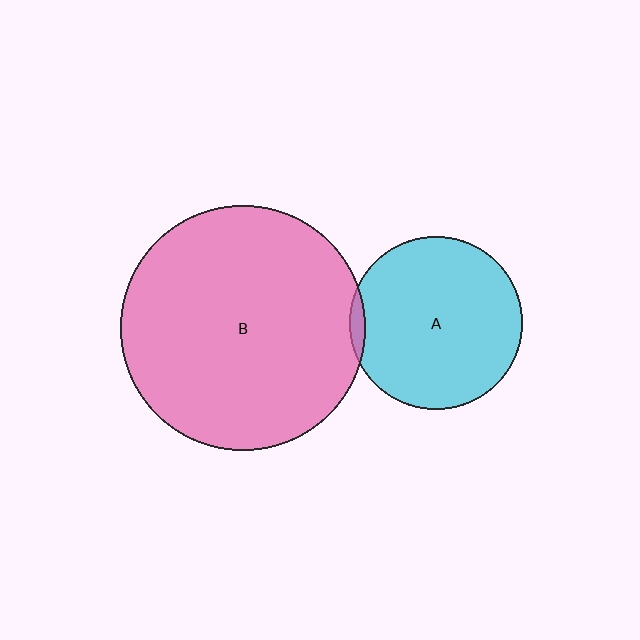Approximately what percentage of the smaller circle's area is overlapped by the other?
Approximately 5%.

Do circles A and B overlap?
Yes.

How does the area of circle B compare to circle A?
Approximately 2.0 times.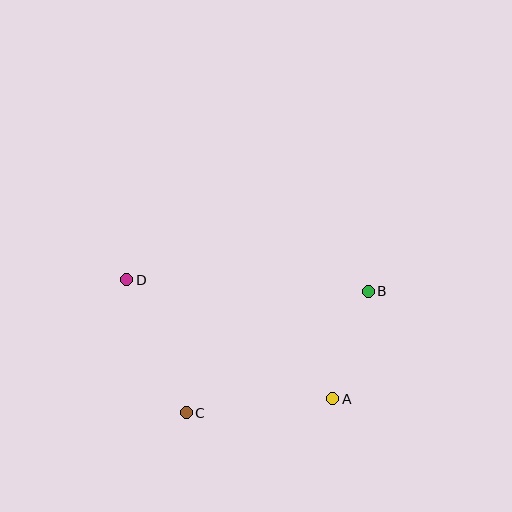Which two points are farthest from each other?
Points B and D are farthest from each other.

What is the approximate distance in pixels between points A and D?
The distance between A and D is approximately 238 pixels.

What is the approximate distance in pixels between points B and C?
The distance between B and C is approximately 219 pixels.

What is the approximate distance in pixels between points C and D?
The distance between C and D is approximately 146 pixels.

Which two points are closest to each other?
Points A and B are closest to each other.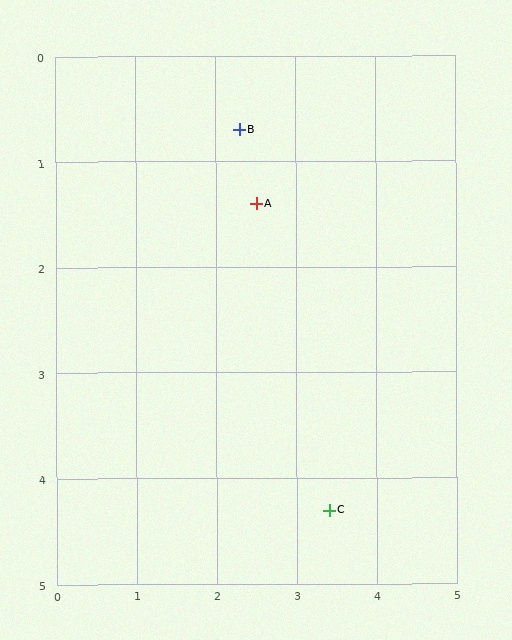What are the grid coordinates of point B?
Point B is at approximately (2.3, 0.7).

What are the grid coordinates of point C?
Point C is at approximately (3.4, 4.3).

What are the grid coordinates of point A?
Point A is at approximately (2.5, 1.4).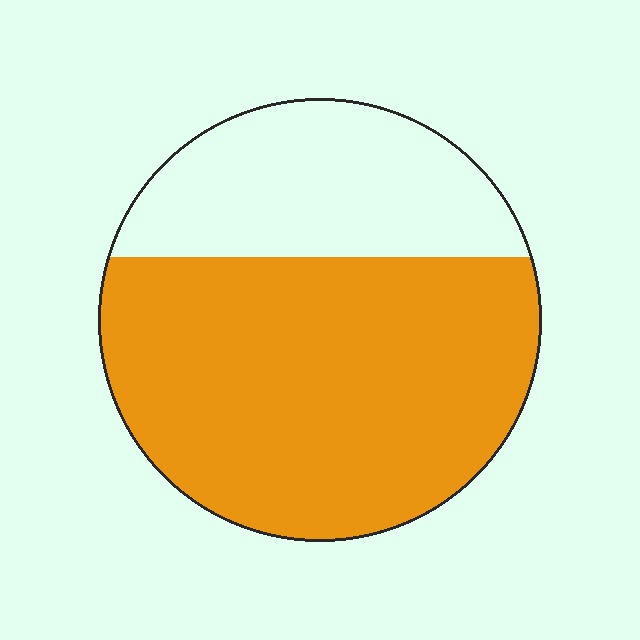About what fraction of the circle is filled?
About two thirds (2/3).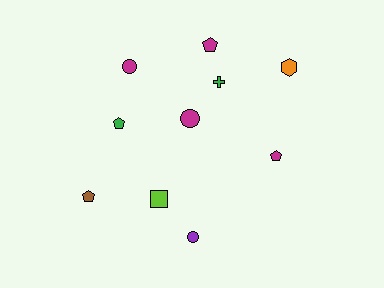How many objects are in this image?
There are 10 objects.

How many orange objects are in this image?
There is 1 orange object.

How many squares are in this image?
There is 1 square.